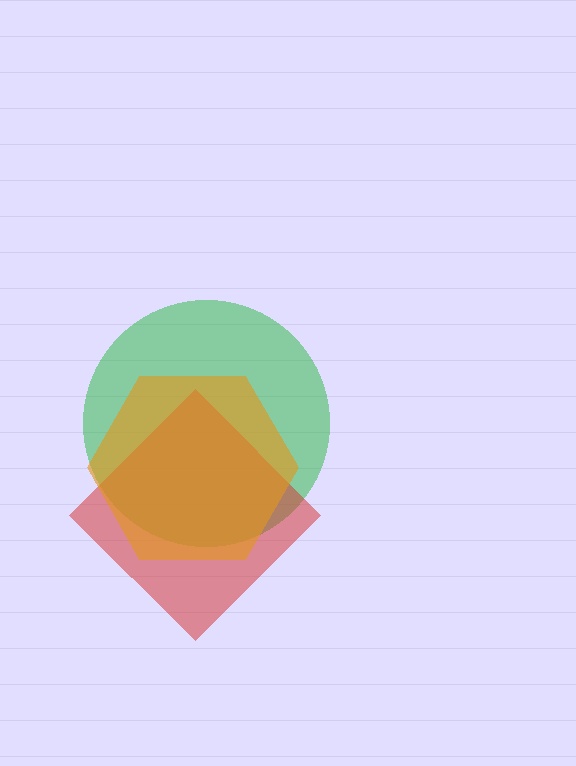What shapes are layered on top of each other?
The layered shapes are: a green circle, a red diamond, an orange hexagon.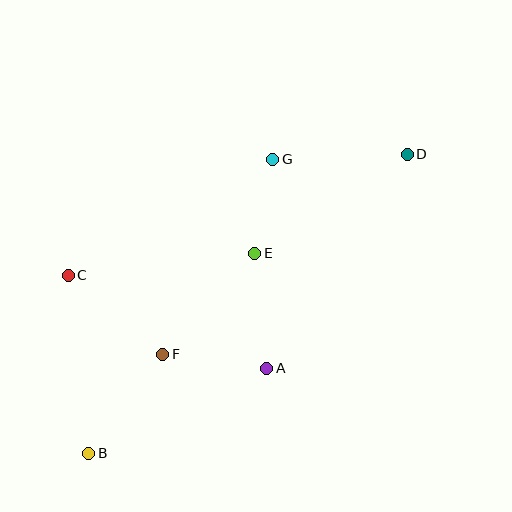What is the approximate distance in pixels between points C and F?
The distance between C and F is approximately 123 pixels.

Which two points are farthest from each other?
Points B and D are farthest from each other.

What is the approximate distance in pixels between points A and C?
The distance between A and C is approximately 219 pixels.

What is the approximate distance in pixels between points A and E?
The distance between A and E is approximately 116 pixels.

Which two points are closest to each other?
Points E and G are closest to each other.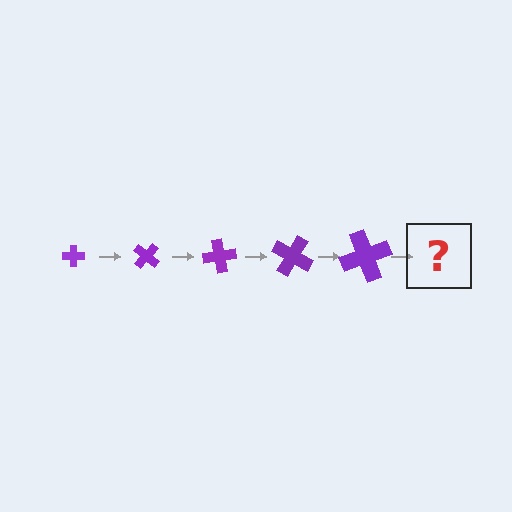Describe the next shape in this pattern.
It should be a cross, larger than the previous one and rotated 200 degrees from the start.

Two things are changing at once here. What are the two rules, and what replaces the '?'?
The two rules are that the cross grows larger each step and it rotates 40 degrees each step. The '?' should be a cross, larger than the previous one and rotated 200 degrees from the start.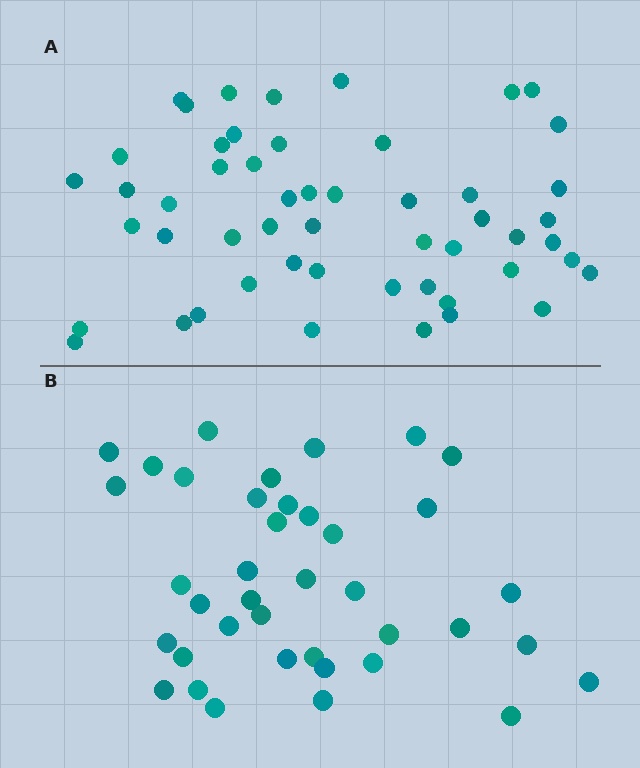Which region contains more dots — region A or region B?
Region A (the top region) has more dots.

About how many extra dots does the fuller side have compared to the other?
Region A has approximately 15 more dots than region B.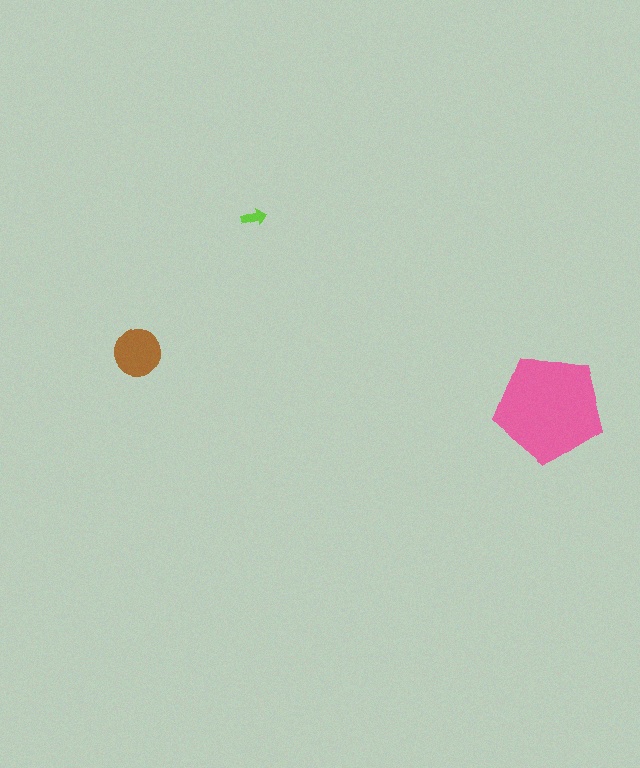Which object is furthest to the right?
The pink pentagon is rightmost.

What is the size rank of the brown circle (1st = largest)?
2nd.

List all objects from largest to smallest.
The pink pentagon, the brown circle, the lime arrow.